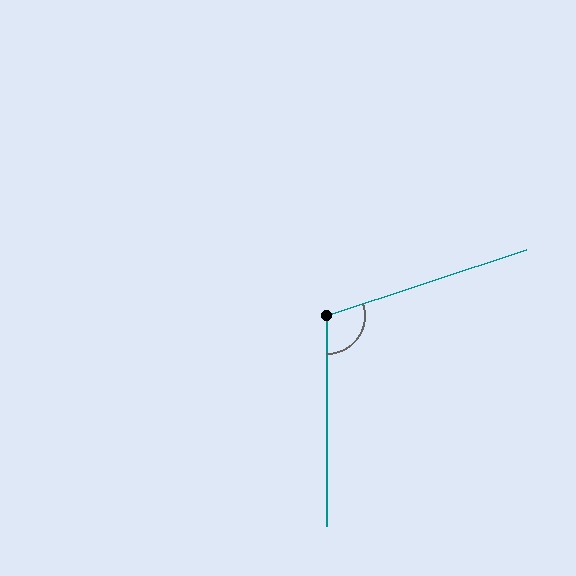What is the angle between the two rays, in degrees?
Approximately 108 degrees.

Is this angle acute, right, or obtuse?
It is obtuse.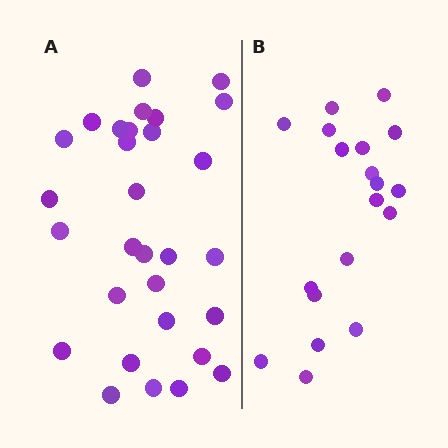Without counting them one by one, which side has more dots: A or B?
Region A (the left region) has more dots.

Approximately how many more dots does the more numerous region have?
Region A has roughly 12 or so more dots than region B.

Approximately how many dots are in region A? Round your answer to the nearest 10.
About 30 dots.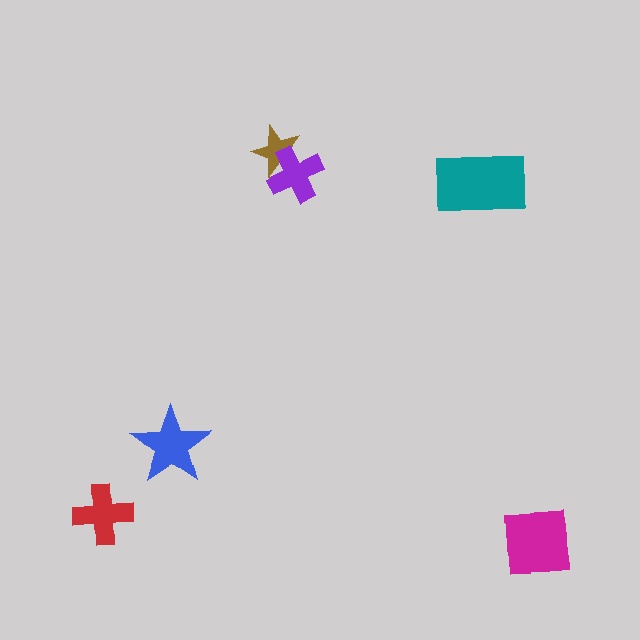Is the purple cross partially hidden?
No, no other shape covers it.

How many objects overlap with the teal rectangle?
0 objects overlap with the teal rectangle.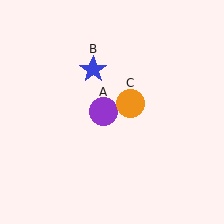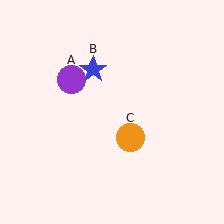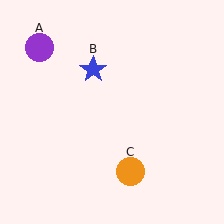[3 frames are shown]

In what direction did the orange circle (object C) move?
The orange circle (object C) moved down.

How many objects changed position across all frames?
2 objects changed position: purple circle (object A), orange circle (object C).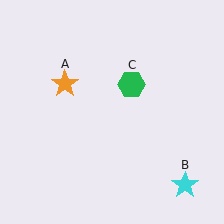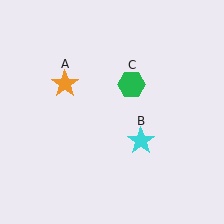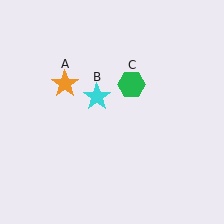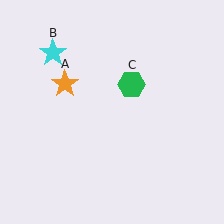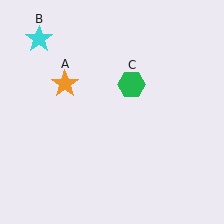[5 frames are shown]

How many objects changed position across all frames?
1 object changed position: cyan star (object B).